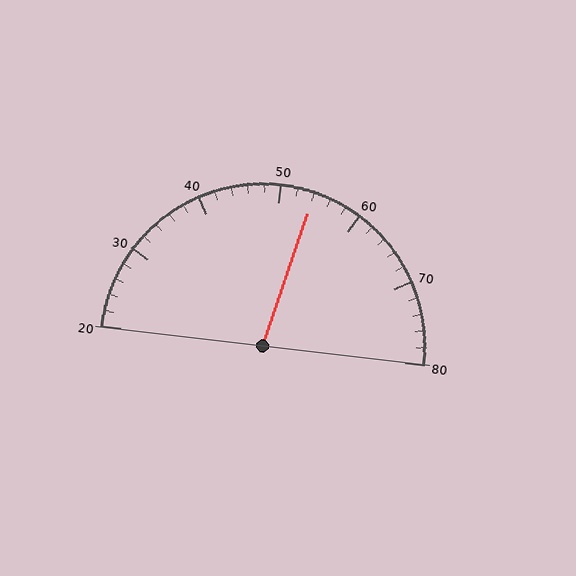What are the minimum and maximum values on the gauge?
The gauge ranges from 20 to 80.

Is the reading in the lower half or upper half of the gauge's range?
The reading is in the upper half of the range (20 to 80).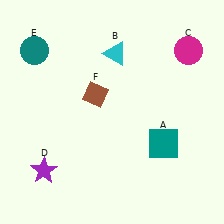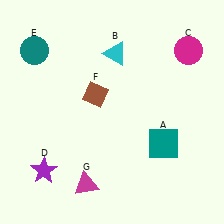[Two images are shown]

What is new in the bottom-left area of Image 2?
A magenta triangle (G) was added in the bottom-left area of Image 2.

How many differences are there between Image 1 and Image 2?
There is 1 difference between the two images.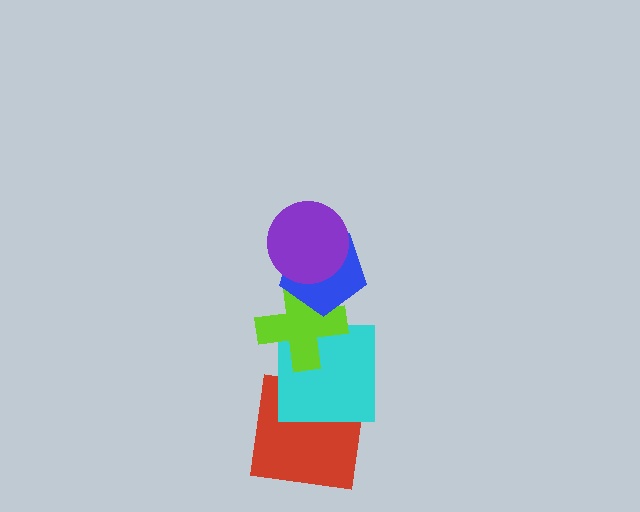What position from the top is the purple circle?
The purple circle is 1st from the top.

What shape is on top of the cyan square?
The lime cross is on top of the cyan square.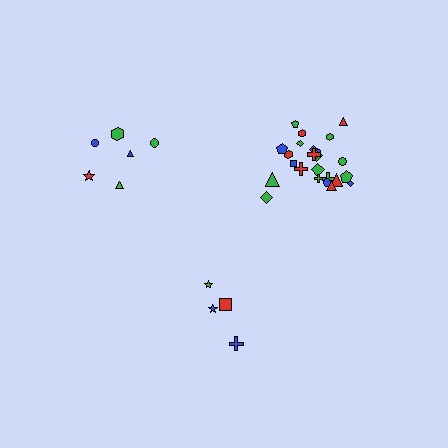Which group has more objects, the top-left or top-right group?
The top-right group.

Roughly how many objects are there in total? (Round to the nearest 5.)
Roughly 35 objects in total.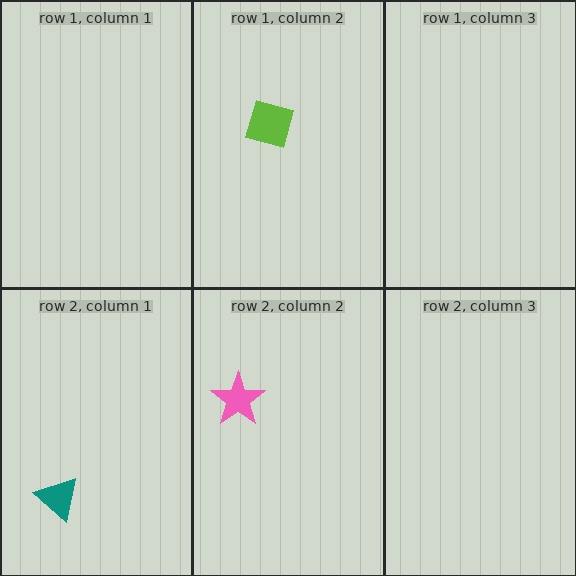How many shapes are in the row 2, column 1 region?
1.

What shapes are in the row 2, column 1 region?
The teal triangle.